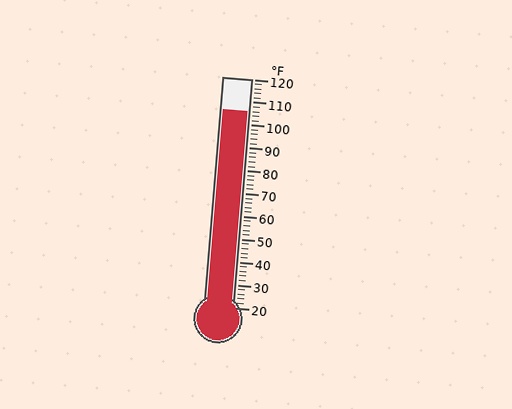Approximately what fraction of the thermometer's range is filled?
The thermometer is filled to approximately 85% of its range.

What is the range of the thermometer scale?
The thermometer scale ranges from 20°F to 120°F.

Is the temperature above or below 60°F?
The temperature is above 60°F.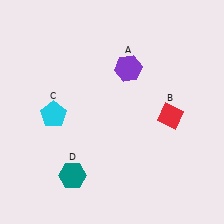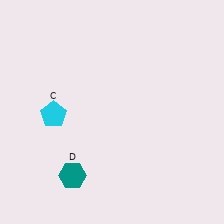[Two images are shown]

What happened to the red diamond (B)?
The red diamond (B) was removed in Image 2. It was in the bottom-right area of Image 1.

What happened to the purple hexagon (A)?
The purple hexagon (A) was removed in Image 2. It was in the top-right area of Image 1.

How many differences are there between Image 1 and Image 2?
There are 2 differences between the two images.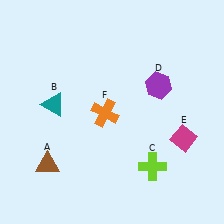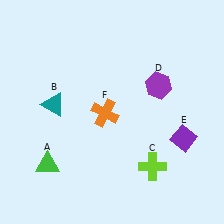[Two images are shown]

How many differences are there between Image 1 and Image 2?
There are 2 differences between the two images.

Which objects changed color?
A changed from brown to green. E changed from magenta to purple.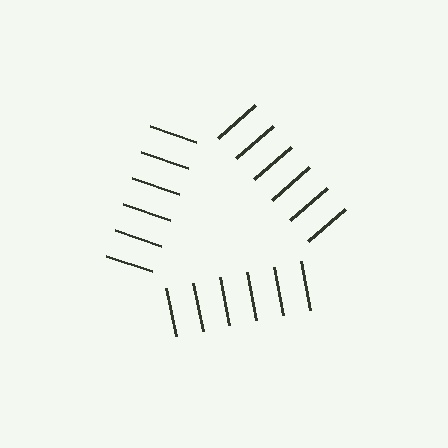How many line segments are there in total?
18 — 6 along each of the 3 edges.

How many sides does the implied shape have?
3 sides — the line-ends trace a triangle.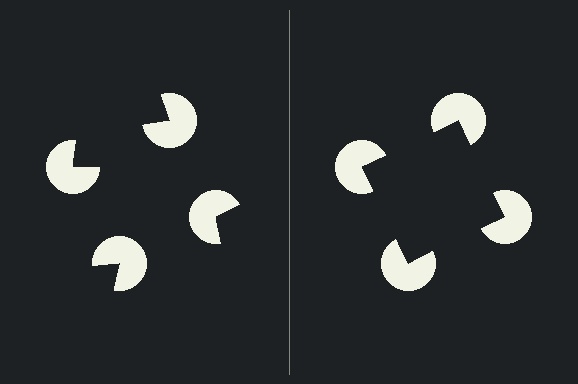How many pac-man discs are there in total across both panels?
8 — 4 on each side.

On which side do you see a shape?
An illusory square appears on the right side. On the left side the wedge cuts are rotated, so no coherent shape forms.